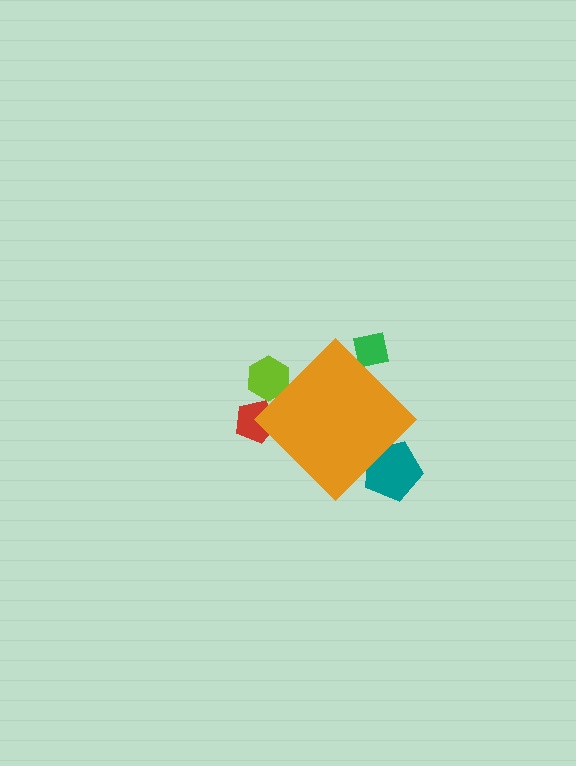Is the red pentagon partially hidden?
Yes, the red pentagon is partially hidden behind the orange diamond.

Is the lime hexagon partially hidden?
Yes, the lime hexagon is partially hidden behind the orange diamond.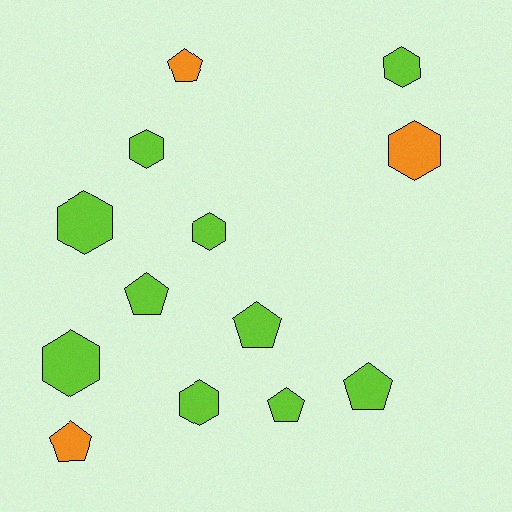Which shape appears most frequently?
Hexagon, with 7 objects.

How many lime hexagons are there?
There are 6 lime hexagons.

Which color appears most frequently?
Lime, with 10 objects.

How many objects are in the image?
There are 13 objects.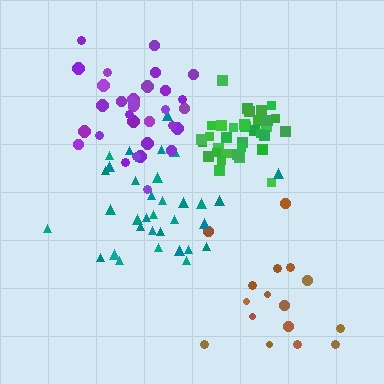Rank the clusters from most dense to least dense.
green, purple, teal, brown.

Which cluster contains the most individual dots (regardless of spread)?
Green (35).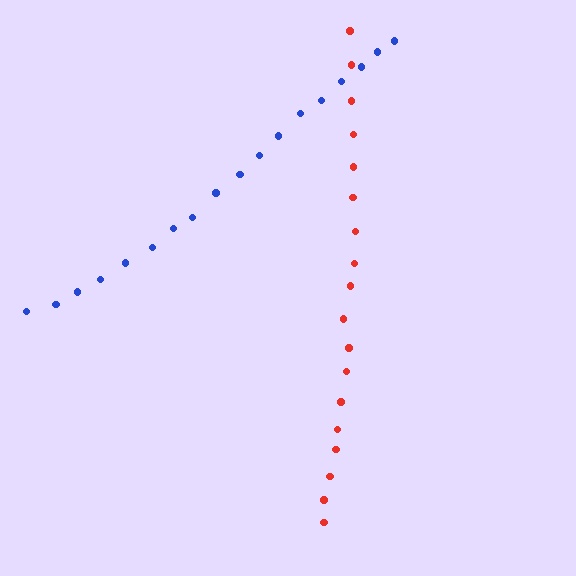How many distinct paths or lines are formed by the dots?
There are 2 distinct paths.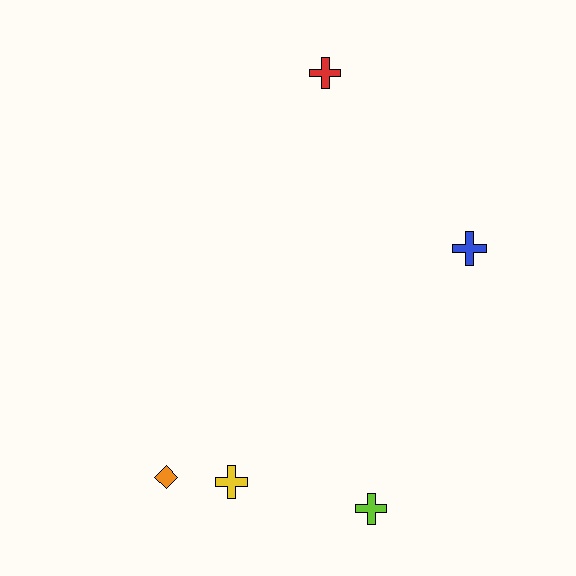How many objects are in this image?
There are 5 objects.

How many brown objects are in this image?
There are no brown objects.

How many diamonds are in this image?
There is 1 diamond.